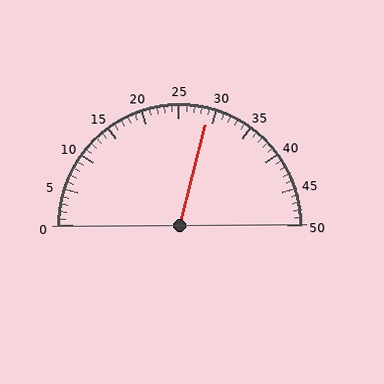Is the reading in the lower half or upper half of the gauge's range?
The reading is in the upper half of the range (0 to 50).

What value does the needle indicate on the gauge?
The needle indicates approximately 29.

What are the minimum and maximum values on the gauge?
The gauge ranges from 0 to 50.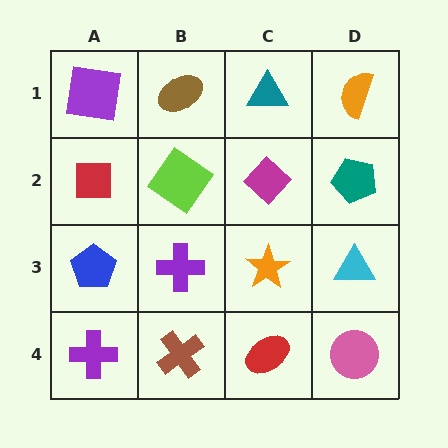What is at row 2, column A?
A red square.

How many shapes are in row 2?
4 shapes.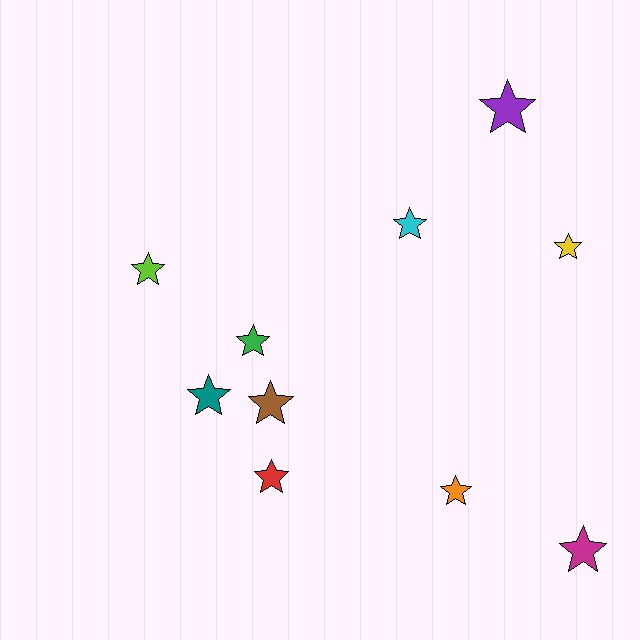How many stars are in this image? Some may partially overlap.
There are 10 stars.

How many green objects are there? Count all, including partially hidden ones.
There is 1 green object.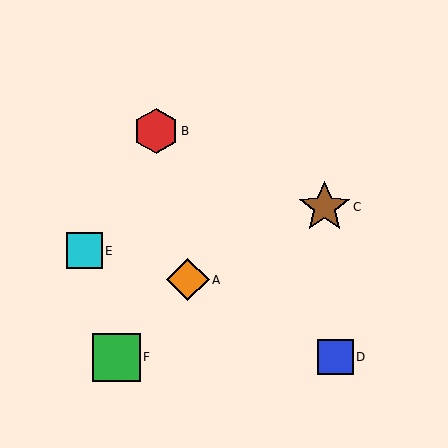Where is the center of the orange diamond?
The center of the orange diamond is at (188, 280).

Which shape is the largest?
The brown star (labeled C) is the largest.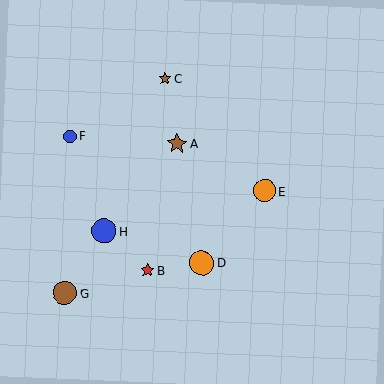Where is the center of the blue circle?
The center of the blue circle is at (104, 231).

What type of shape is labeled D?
Shape D is an orange circle.